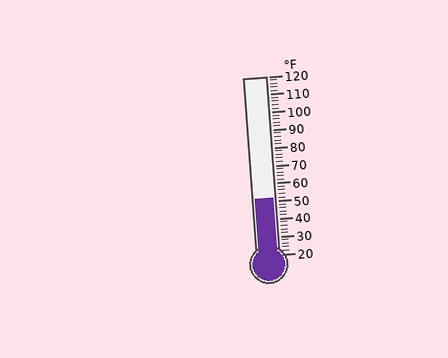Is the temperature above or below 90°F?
The temperature is below 90°F.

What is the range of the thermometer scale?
The thermometer scale ranges from 20°F to 120°F.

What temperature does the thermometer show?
The thermometer shows approximately 52°F.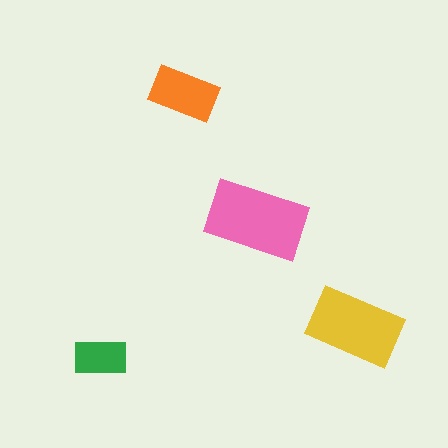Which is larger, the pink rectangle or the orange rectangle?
The pink one.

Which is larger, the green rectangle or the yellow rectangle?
The yellow one.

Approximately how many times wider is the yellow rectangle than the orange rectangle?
About 1.5 times wider.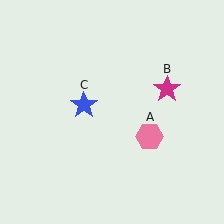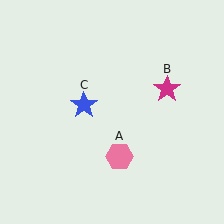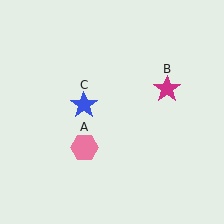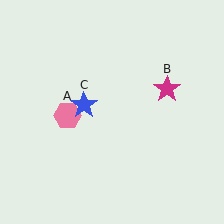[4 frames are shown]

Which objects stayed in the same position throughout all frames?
Magenta star (object B) and blue star (object C) remained stationary.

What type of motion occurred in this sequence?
The pink hexagon (object A) rotated clockwise around the center of the scene.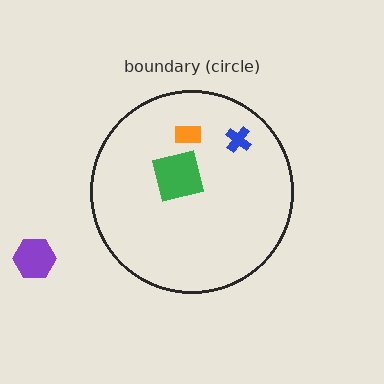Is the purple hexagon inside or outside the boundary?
Outside.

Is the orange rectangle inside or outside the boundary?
Inside.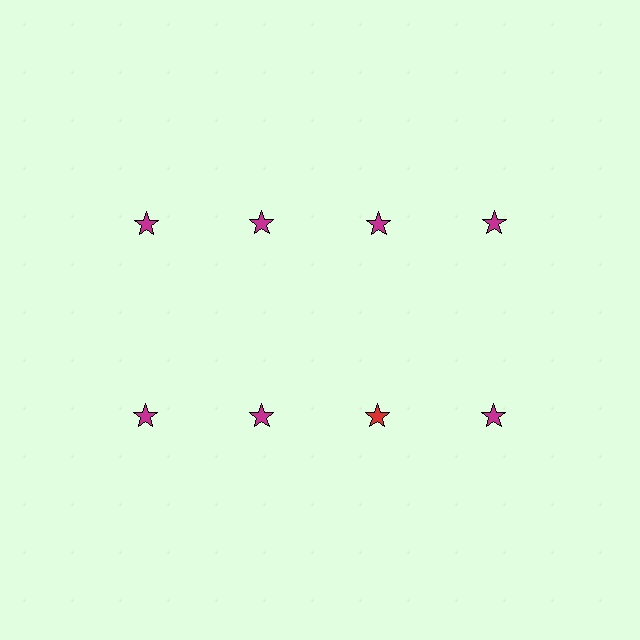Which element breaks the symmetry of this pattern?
The red star in the second row, center column breaks the symmetry. All other shapes are magenta stars.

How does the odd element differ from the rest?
It has a different color: red instead of magenta.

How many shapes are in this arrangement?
There are 8 shapes arranged in a grid pattern.